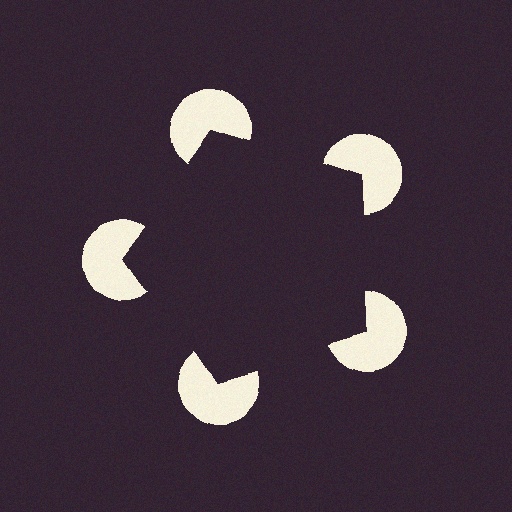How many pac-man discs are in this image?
There are 5 — one at each vertex of the illusory pentagon.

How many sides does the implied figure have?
5 sides.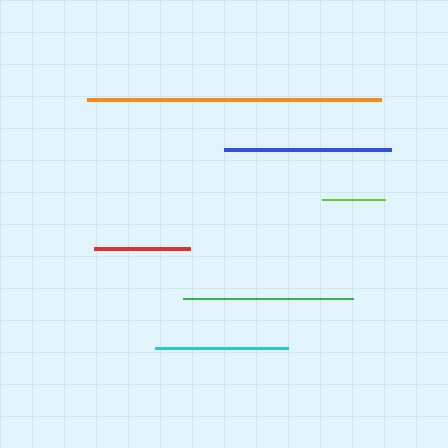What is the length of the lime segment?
The lime segment is approximately 62 pixels long.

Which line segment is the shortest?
The lime line is the shortest at approximately 62 pixels.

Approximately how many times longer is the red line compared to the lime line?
The red line is approximately 1.5 times the length of the lime line.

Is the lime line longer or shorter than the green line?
The green line is longer than the lime line.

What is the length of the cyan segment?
The cyan segment is approximately 133 pixels long.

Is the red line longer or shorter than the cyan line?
The cyan line is longer than the red line.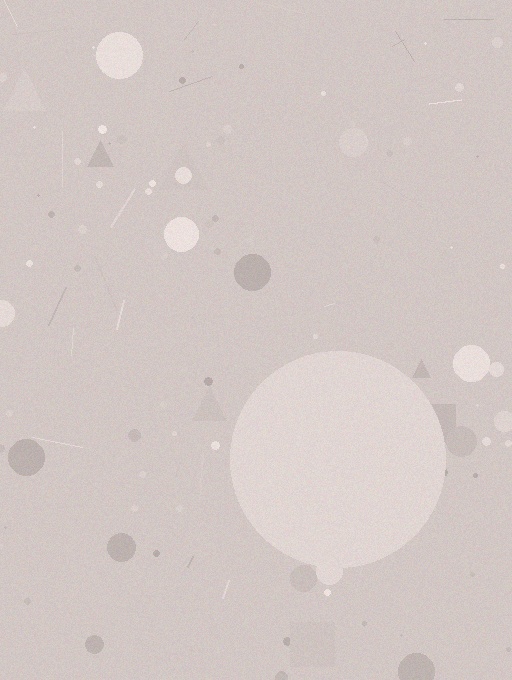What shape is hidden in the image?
A circle is hidden in the image.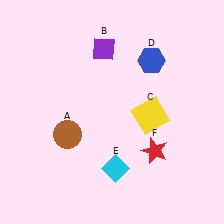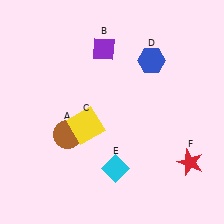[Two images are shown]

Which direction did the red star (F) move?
The red star (F) moved right.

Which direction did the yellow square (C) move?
The yellow square (C) moved left.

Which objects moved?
The objects that moved are: the yellow square (C), the red star (F).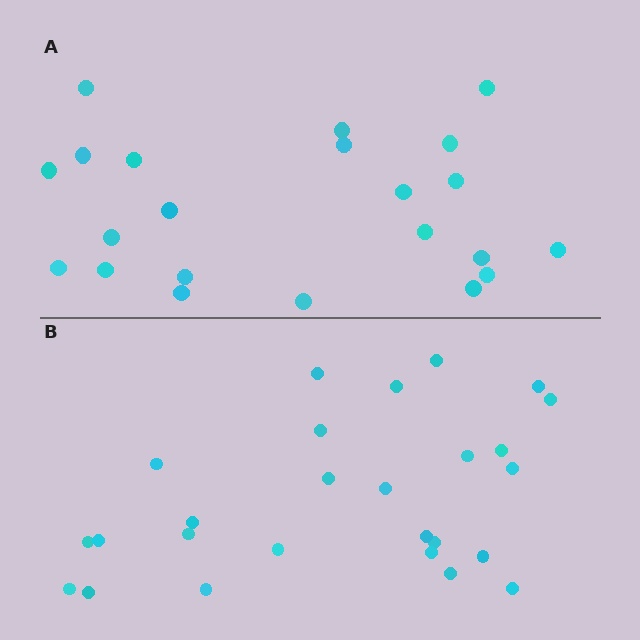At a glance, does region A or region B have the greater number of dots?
Region B (the bottom region) has more dots.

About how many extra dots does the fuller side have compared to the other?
Region B has about 4 more dots than region A.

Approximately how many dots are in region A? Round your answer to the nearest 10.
About 20 dots. (The exact count is 22, which rounds to 20.)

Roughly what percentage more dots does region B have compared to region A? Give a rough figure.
About 20% more.